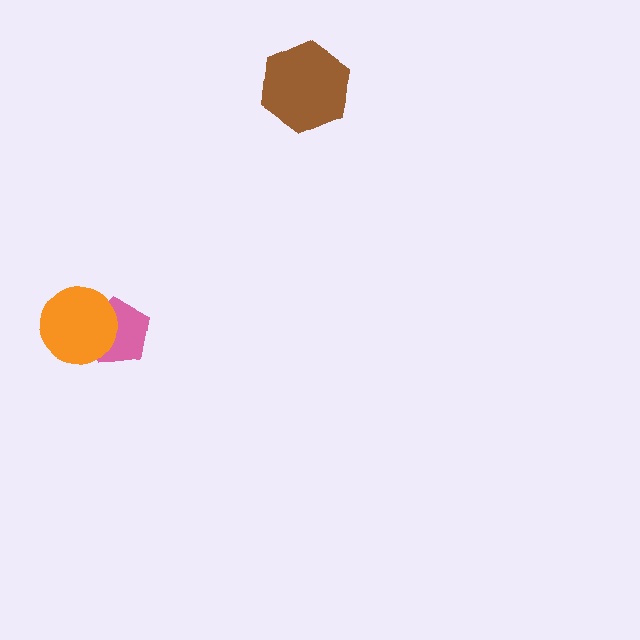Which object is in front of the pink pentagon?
The orange circle is in front of the pink pentagon.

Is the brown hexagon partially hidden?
No, no other shape covers it.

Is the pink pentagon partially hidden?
Yes, it is partially covered by another shape.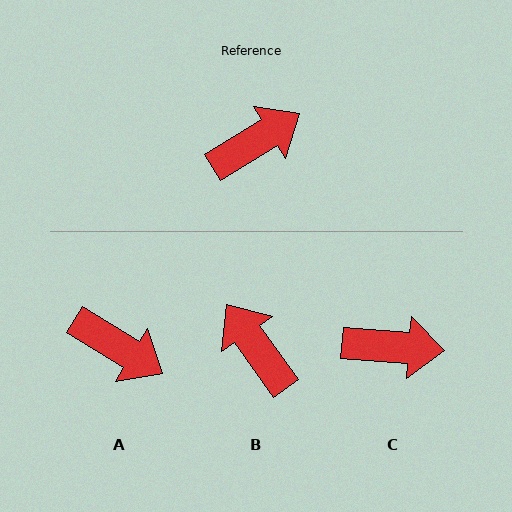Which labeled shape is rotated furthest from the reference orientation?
B, about 94 degrees away.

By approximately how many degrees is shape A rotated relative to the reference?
Approximately 63 degrees clockwise.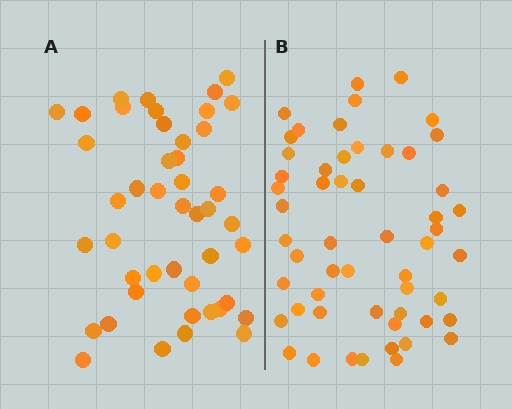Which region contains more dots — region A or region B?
Region B (the right region) has more dots.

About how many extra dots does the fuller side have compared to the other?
Region B has roughly 8 or so more dots than region A.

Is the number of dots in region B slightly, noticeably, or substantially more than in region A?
Region B has only slightly more — the two regions are fairly close. The ratio is roughly 1.2 to 1.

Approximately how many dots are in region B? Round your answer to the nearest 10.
About 50 dots. (The exact count is 54, which rounds to 50.)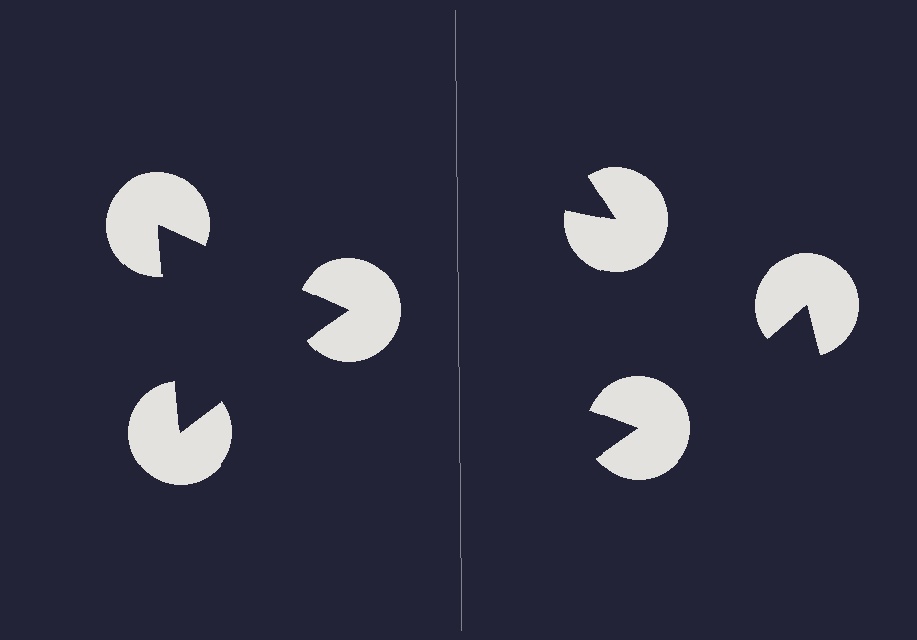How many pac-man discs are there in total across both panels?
6 — 3 on each side.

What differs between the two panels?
The pac-man discs are positioned identically on both sides; only the wedge orientations differ. On the left they align to a triangle; on the right they are misaligned.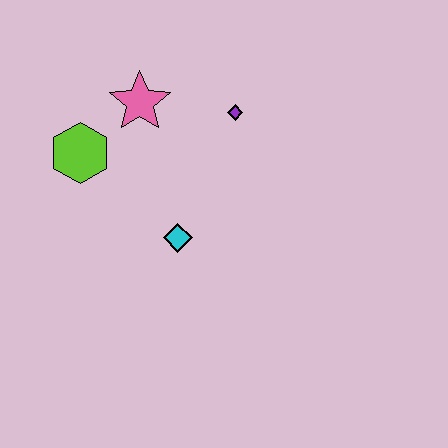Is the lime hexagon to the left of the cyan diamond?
Yes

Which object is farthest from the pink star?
The cyan diamond is farthest from the pink star.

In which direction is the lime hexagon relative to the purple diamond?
The lime hexagon is to the left of the purple diamond.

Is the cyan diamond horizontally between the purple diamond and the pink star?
Yes